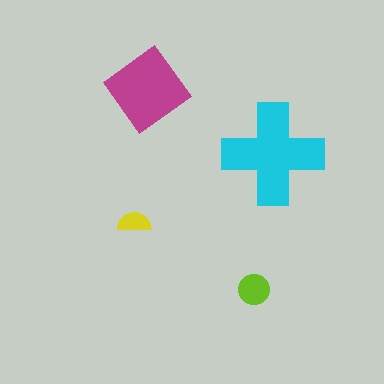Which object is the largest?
The cyan cross.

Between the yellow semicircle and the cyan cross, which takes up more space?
The cyan cross.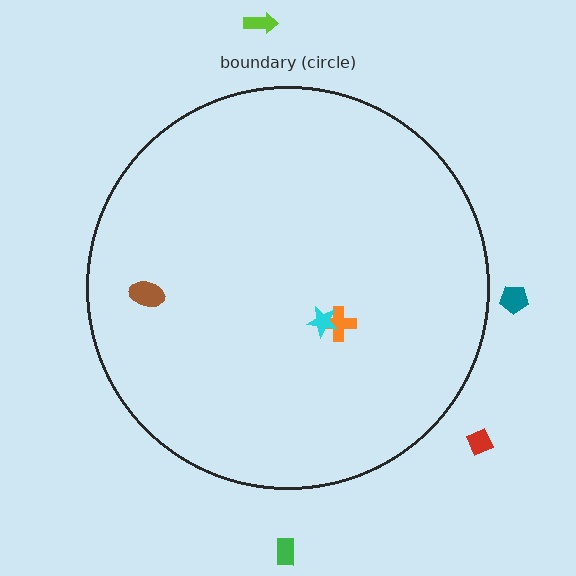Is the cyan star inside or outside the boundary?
Inside.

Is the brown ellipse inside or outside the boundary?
Inside.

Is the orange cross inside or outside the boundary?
Inside.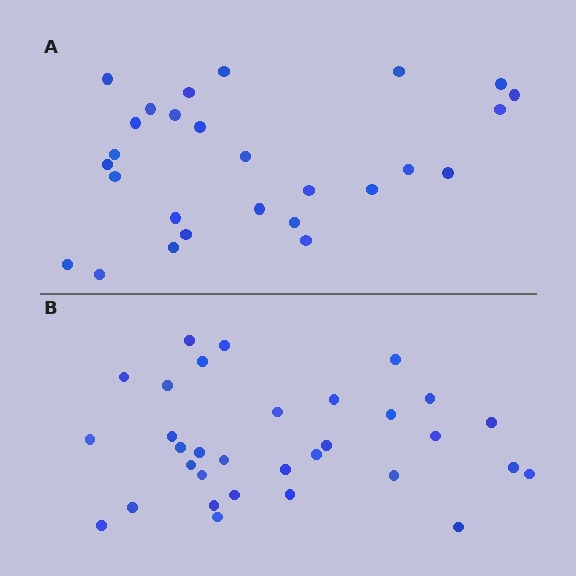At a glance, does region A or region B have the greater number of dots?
Region B (the bottom region) has more dots.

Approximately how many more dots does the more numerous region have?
Region B has about 5 more dots than region A.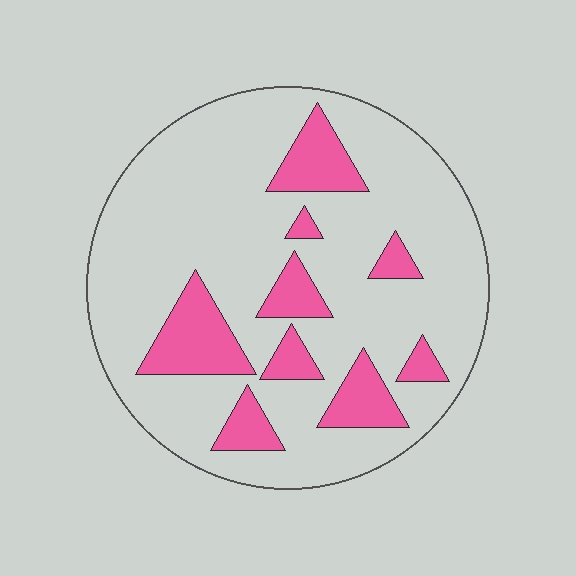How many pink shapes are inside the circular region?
9.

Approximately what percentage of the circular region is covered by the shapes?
Approximately 20%.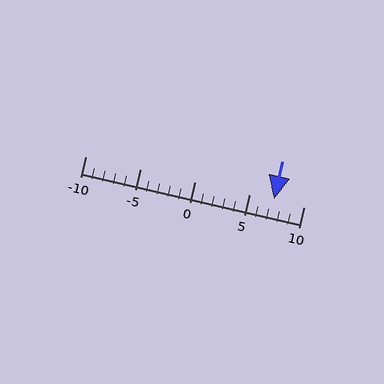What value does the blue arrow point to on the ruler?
The blue arrow points to approximately 7.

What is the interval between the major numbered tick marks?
The major tick marks are spaced 5 units apart.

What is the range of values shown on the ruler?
The ruler shows values from -10 to 10.